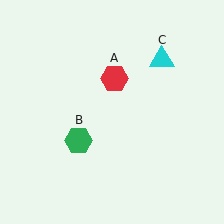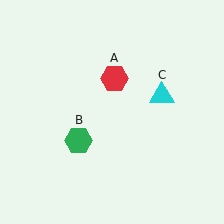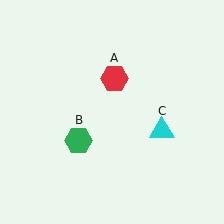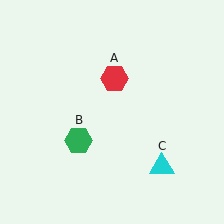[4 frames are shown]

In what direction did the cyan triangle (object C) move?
The cyan triangle (object C) moved down.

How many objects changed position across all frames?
1 object changed position: cyan triangle (object C).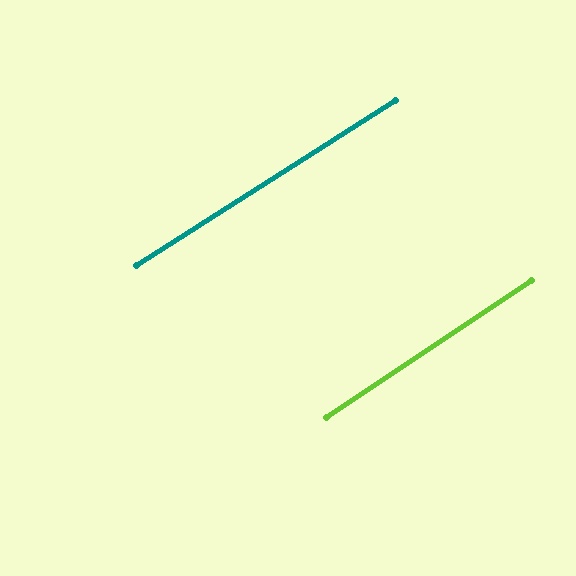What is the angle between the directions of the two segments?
Approximately 1 degree.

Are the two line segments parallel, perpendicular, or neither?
Parallel — their directions differ by only 1.4°.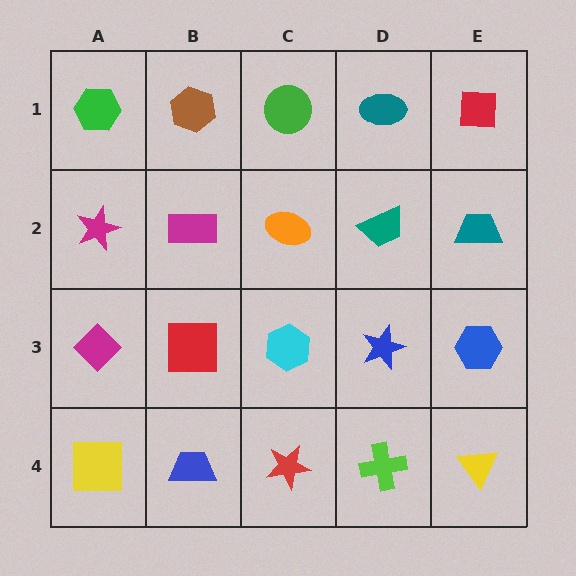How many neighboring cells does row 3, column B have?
4.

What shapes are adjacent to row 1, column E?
A teal trapezoid (row 2, column E), a teal ellipse (row 1, column D).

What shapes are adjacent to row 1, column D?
A teal trapezoid (row 2, column D), a green circle (row 1, column C), a red square (row 1, column E).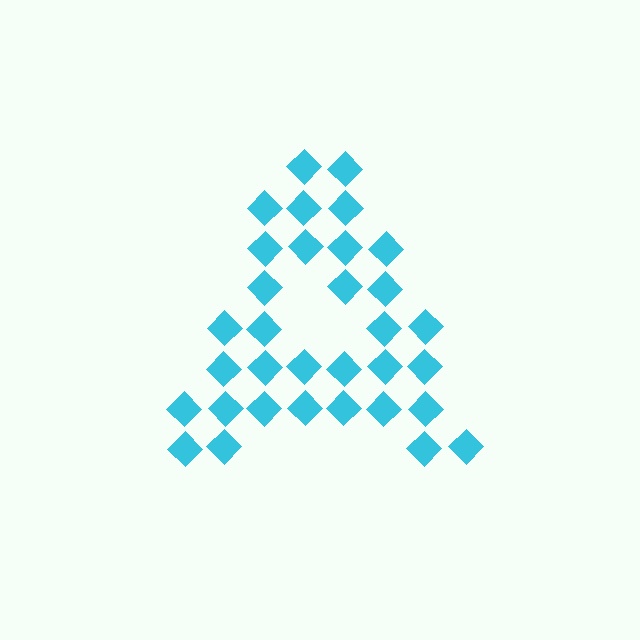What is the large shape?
The large shape is the letter A.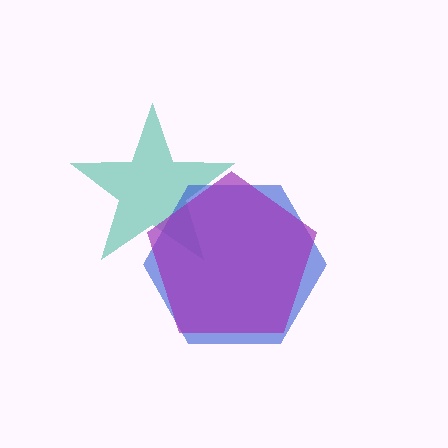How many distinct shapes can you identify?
There are 3 distinct shapes: a teal star, a blue hexagon, a purple pentagon.